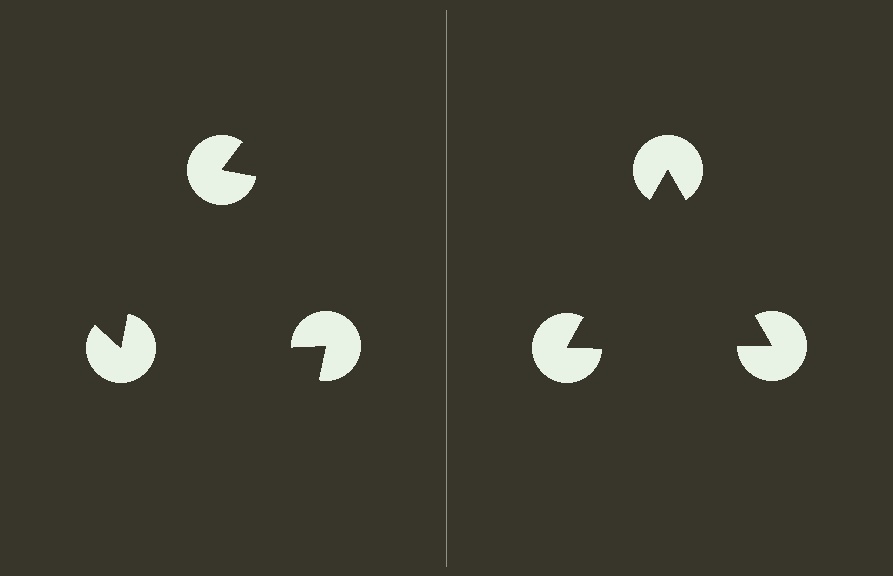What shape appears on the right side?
An illusory triangle.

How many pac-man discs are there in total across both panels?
6 — 3 on each side.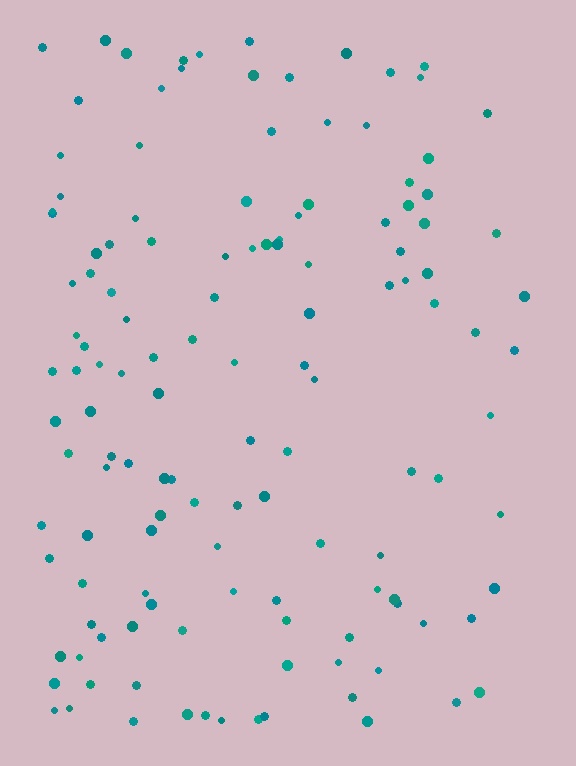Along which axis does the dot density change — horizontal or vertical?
Horizontal.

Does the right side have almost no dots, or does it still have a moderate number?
Still a moderate number, just noticeably fewer than the left.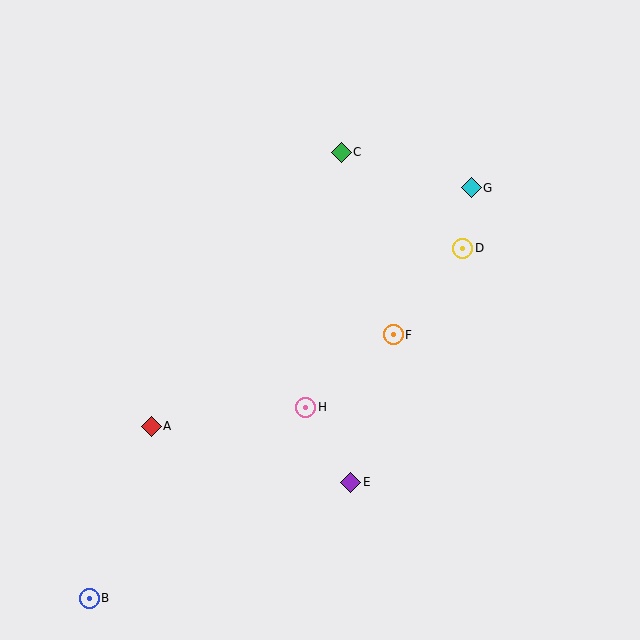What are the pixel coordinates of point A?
Point A is at (151, 426).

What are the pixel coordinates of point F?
Point F is at (393, 335).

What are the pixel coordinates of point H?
Point H is at (306, 407).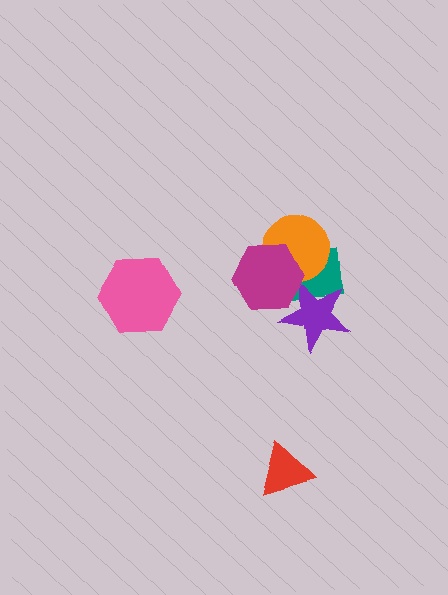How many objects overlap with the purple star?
2 objects overlap with the purple star.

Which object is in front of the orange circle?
The magenta hexagon is in front of the orange circle.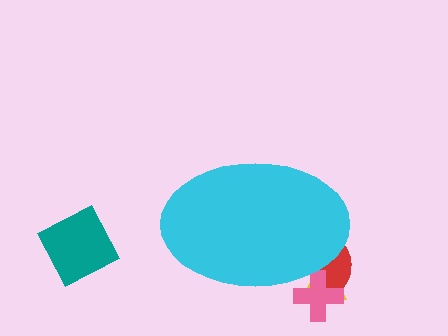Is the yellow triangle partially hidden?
Yes, the yellow triangle is partially hidden behind the cyan ellipse.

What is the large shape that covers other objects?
A cyan ellipse.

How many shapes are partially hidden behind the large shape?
3 shapes are partially hidden.